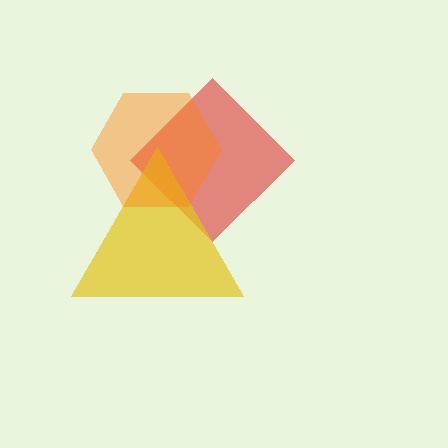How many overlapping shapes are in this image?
There are 3 overlapping shapes in the image.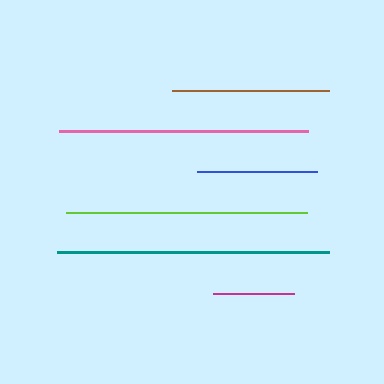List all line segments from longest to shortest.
From longest to shortest: teal, pink, lime, brown, blue, magenta.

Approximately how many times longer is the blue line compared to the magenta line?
The blue line is approximately 1.5 times the length of the magenta line.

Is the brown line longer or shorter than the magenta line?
The brown line is longer than the magenta line.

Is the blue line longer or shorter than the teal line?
The teal line is longer than the blue line.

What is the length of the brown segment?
The brown segment is approximately 157 pixels long.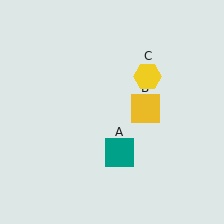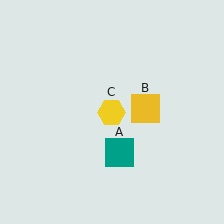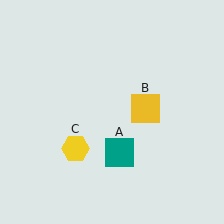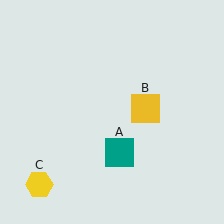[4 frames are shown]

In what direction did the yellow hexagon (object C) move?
The yellow hexagon (object C) moved down and to the left.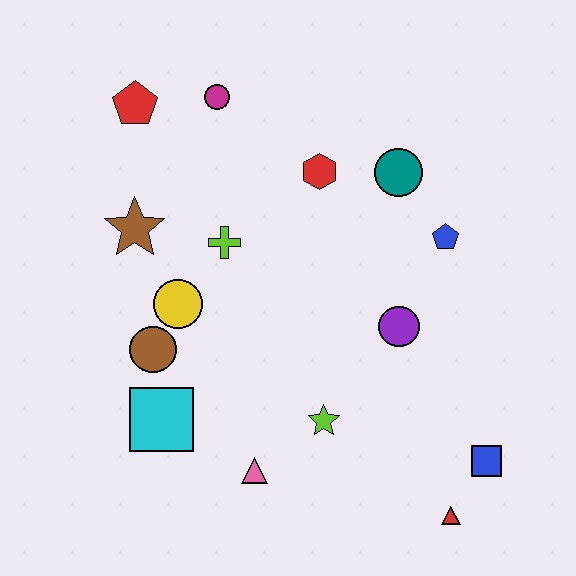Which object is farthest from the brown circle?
The blue square is farthest from the brown circle.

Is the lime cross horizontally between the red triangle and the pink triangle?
No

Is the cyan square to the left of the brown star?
No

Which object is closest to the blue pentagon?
The teal circle is closest to the blue pentagon.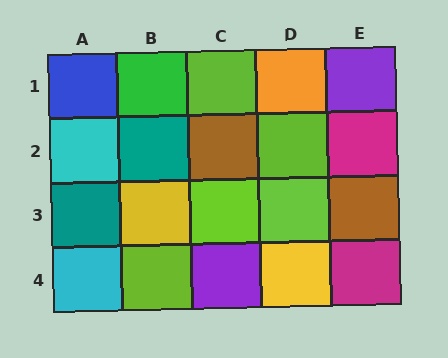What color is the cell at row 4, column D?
Yellow.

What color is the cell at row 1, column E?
Purple.